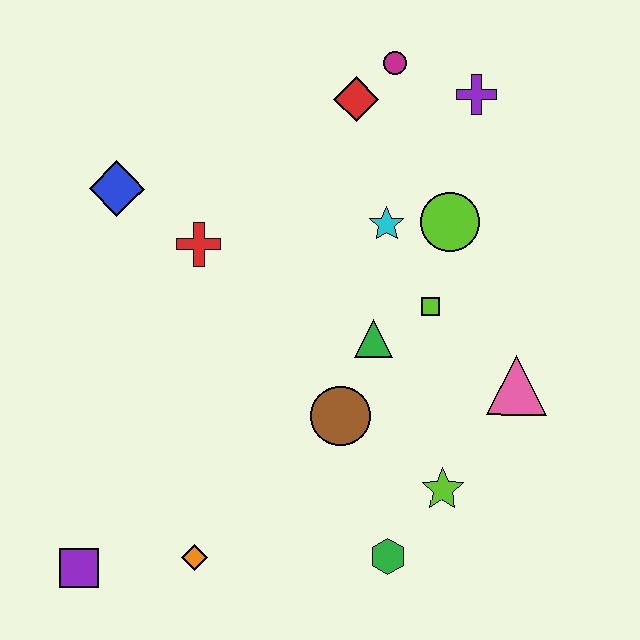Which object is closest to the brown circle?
The green triangle is closest to the brown circle.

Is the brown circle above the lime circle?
No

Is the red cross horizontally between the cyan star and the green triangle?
No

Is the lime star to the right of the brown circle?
Yes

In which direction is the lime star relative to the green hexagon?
The lime star is above the green hexagon.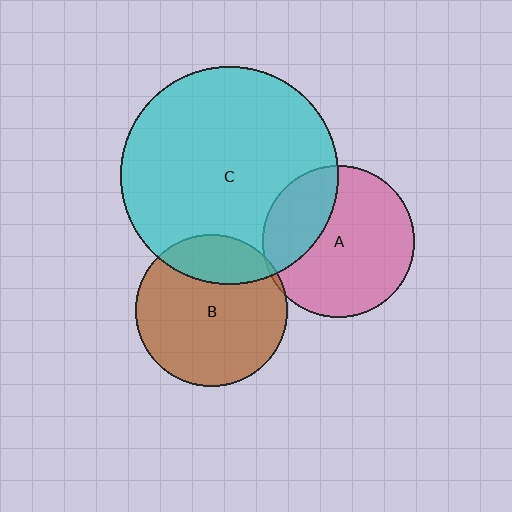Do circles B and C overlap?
Yes.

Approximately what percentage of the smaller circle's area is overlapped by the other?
Approximately 25%.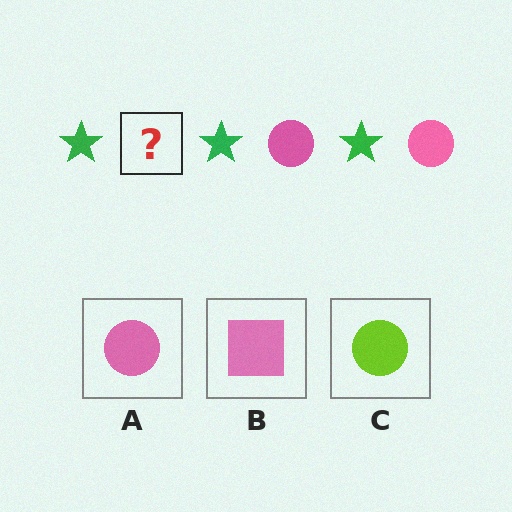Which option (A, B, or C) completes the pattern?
A.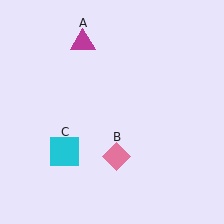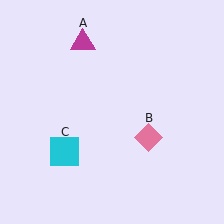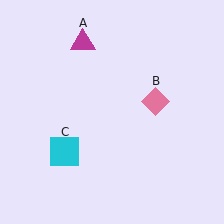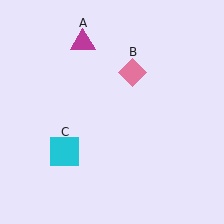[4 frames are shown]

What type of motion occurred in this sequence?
The pink diamond (object B) rotated counterclockwise around the center of the scene.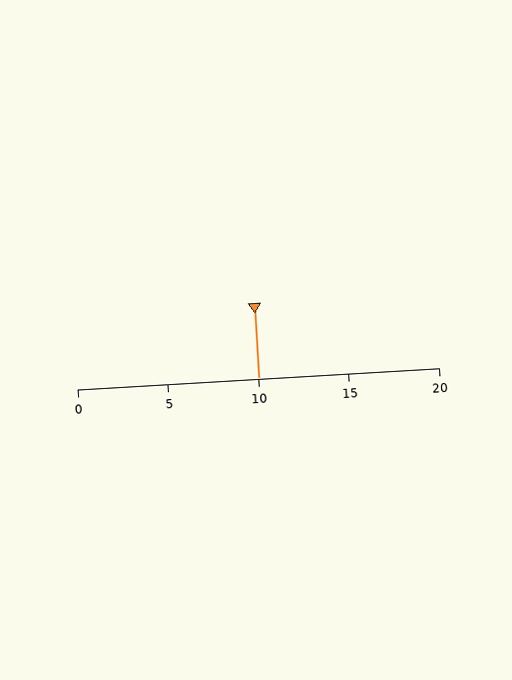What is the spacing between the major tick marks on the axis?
The major ticks are spaced 5 apart.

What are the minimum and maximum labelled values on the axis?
The axis runs from 0 to 20.